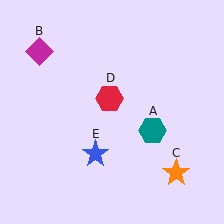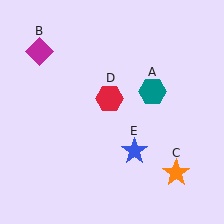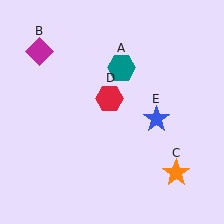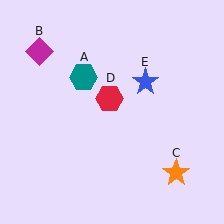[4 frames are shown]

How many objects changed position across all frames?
2 objects changed position: teal hexagon (object A), blue star (object E).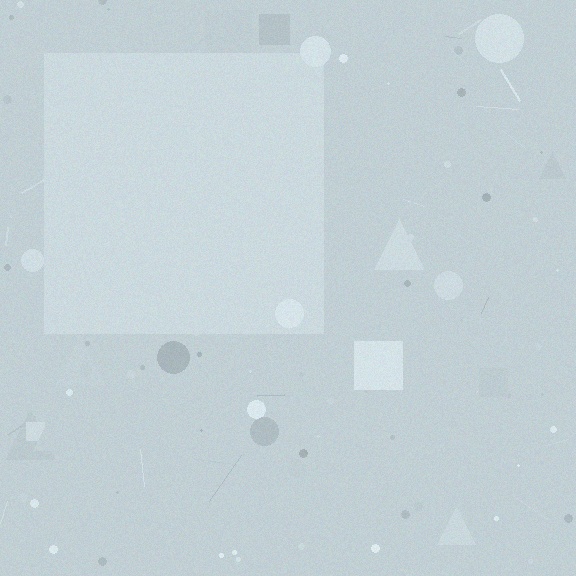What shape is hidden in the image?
A square is hidden in the image.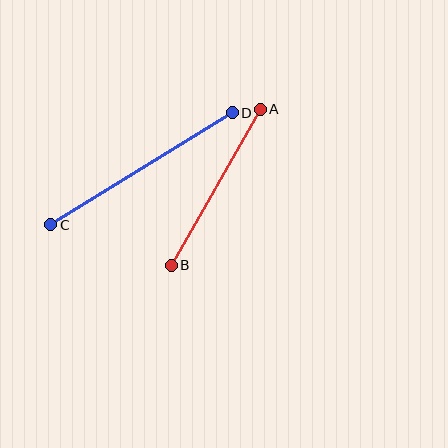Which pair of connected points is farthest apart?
Points C and D are farthest apart.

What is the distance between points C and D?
The distance is approximately 213 pixels.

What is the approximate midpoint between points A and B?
The midpoint is at approximately (216, 187) pixels.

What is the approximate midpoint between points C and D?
The midpoint is at approximately (141, 169) pixels.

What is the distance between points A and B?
The distance is approximately 179 pixels.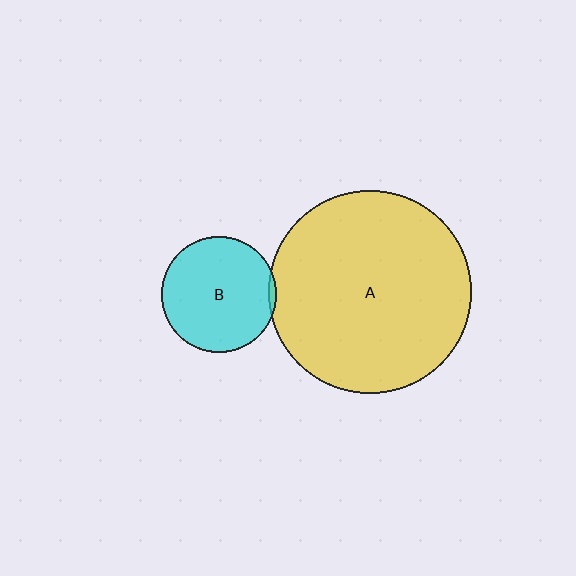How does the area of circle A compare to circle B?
Approximately 3.1 times.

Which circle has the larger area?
Circle A (yellow).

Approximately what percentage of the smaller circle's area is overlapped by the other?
Approximately 5%.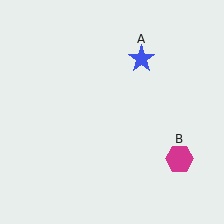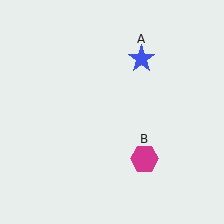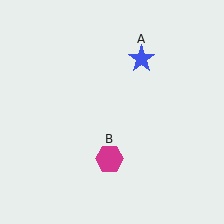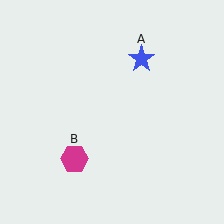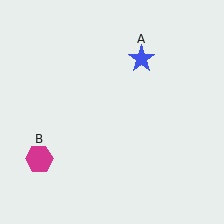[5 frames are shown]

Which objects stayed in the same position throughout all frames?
Blue star (object A) remained stationary.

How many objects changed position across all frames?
1 object changed position: magenta hexagon (object B).